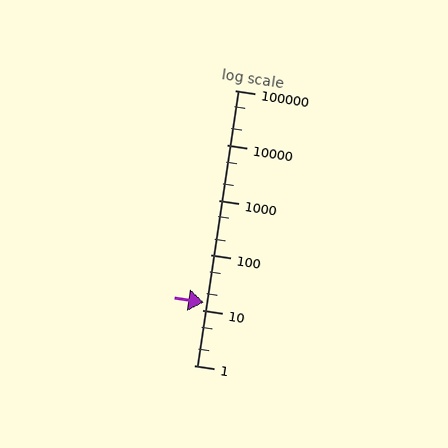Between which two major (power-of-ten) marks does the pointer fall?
The pointer is between 10 and 100.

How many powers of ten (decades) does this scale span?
The scale spans 5 decades, from 1 to 100000.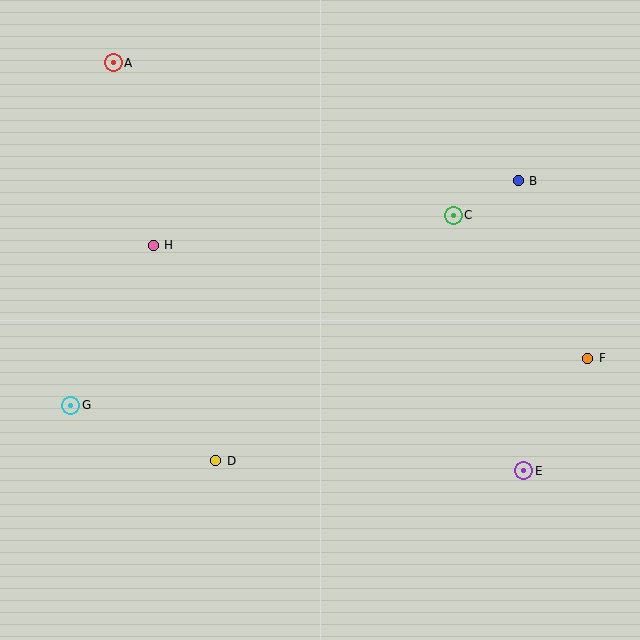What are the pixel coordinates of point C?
Point C is at (453, 215).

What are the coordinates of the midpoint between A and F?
The midpoint between A and F is at (350, 211).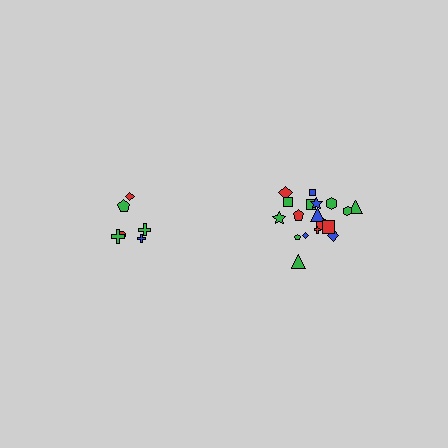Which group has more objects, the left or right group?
The right group.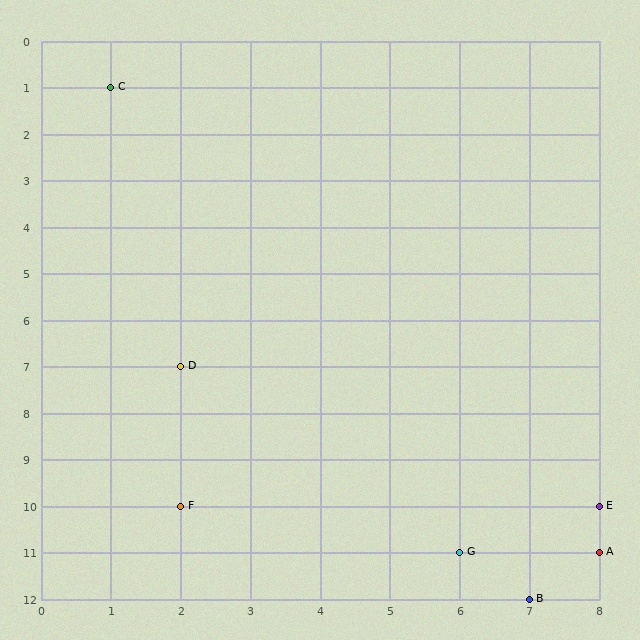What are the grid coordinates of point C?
Point C is at grid coordinates (1, 1).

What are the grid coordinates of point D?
Point D is at grid coordinates (2, 7).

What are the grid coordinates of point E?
Point E is at grid coordinates (8, 10).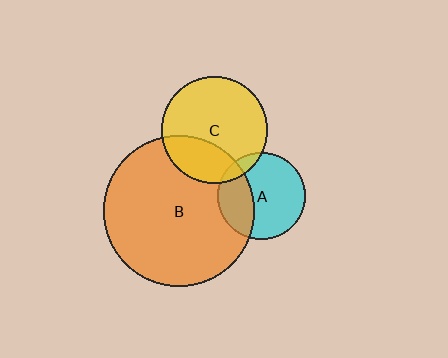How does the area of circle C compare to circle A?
Approximately 1.5 times.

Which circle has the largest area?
Circle B (orange).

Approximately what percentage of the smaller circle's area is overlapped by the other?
Approximately 30%.